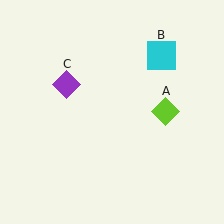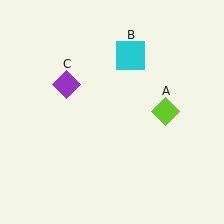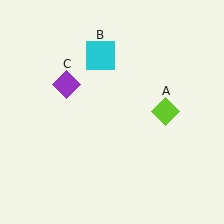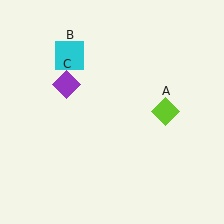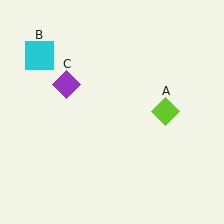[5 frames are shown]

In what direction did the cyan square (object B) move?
The cyan square (object B) moved left.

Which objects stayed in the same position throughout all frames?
Lime diamond (object A) and purple diamond (object C) remained stationary.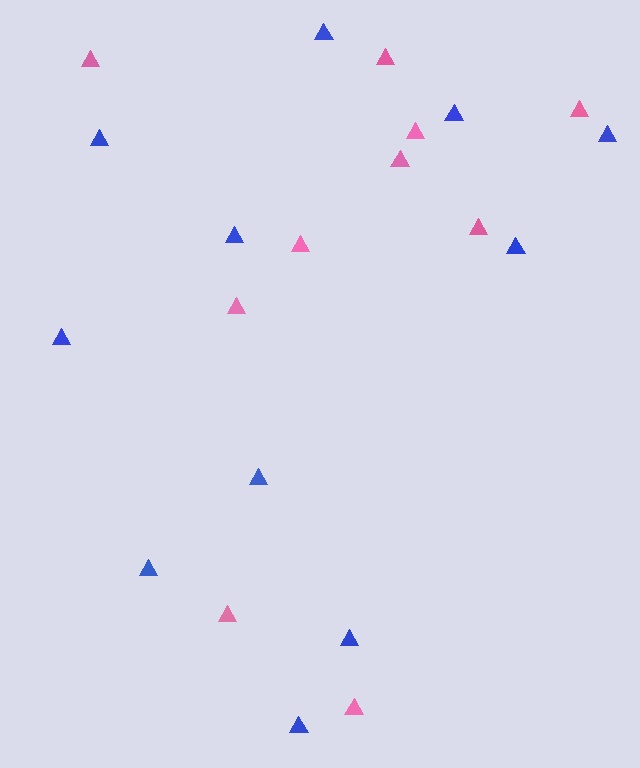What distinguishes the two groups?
There are 2 groups: one group of blue triangles (11) and one group of pink triangles (10).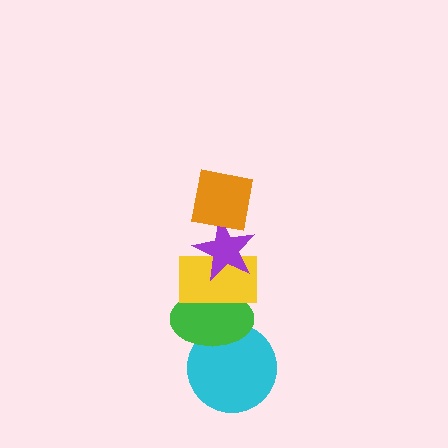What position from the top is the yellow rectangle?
The yellow rectangle is 3rd from the top.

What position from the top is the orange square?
The orange square is 1st from the top.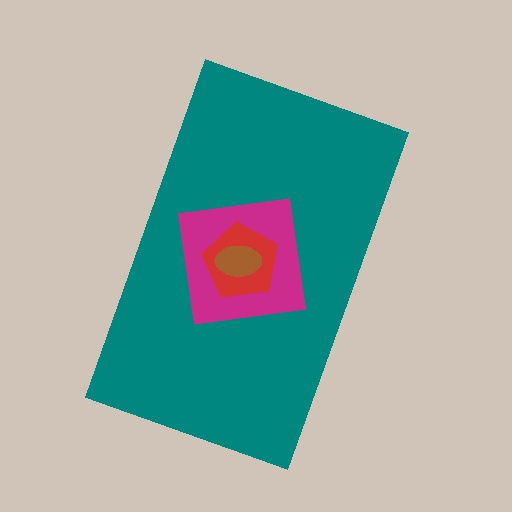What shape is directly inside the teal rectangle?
The magenta square.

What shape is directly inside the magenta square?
The red pentagon.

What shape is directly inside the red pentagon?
The brown ellipse.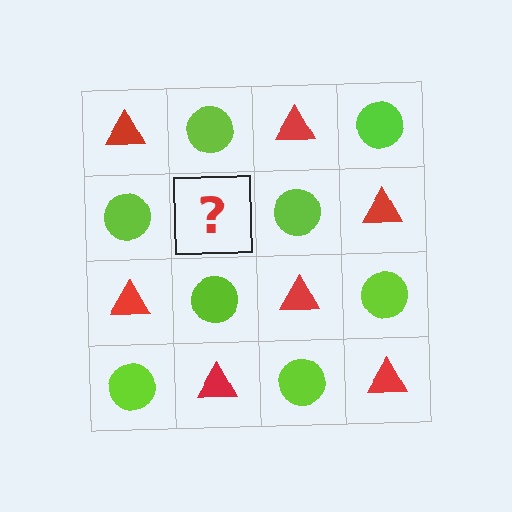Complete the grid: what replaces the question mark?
The question mark should be replaced with a red triangle.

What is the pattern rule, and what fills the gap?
The rule is that it alternates red triangle and lime circle in a checkerboard pattern. The gap should be filled with a red triangle.